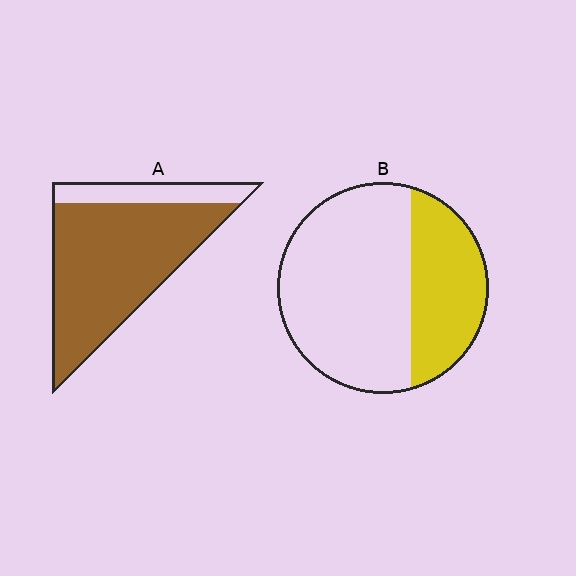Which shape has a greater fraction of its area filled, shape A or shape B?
Shape A.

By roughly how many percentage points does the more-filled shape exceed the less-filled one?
By roughly 50 percentage points (A over B).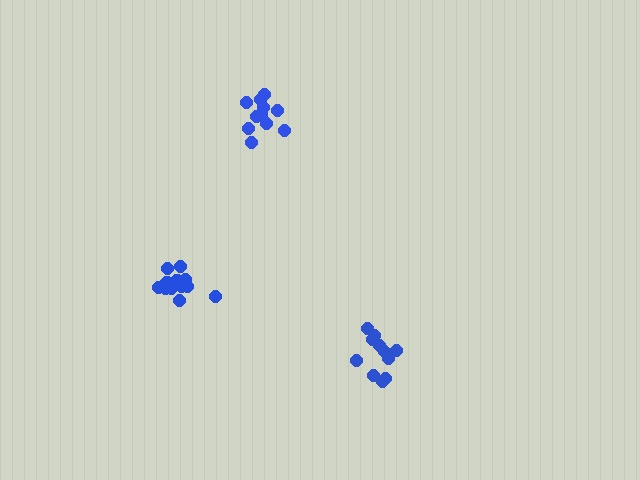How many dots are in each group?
Group 1: 11 dots, Group 2: 11 dots, Group 3: 13 dots (35 total).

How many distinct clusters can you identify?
There are 3 distinct clusters.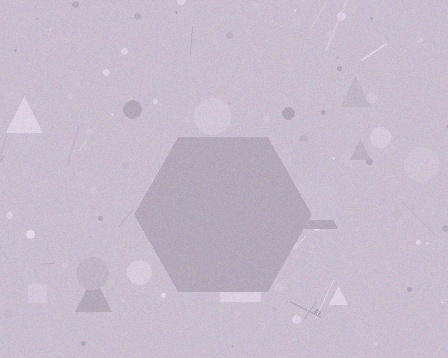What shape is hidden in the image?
A hexagon is hidden in the image.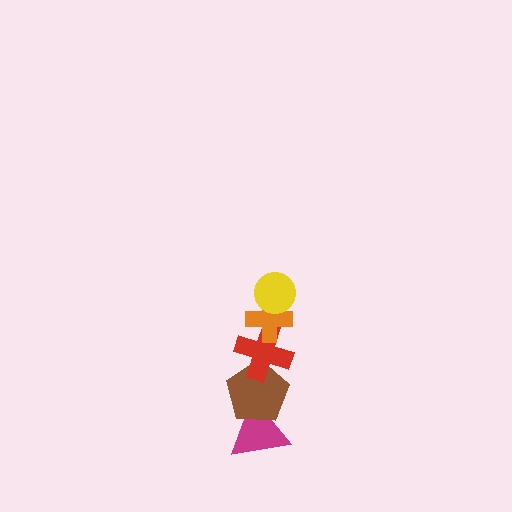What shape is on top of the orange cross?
The yellow circle is on top of the orange cross.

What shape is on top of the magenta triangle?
The brown pentagon is on top of the magenta triangle.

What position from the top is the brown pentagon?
The brown pentagon is 4th from the top.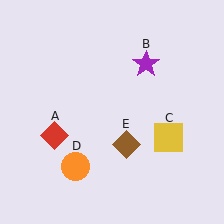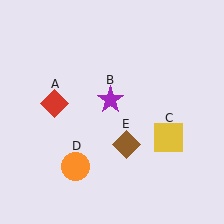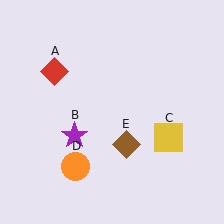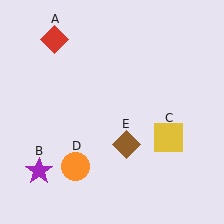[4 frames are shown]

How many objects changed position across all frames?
2 objects changed position: red diamond (object A), purple star (object B).